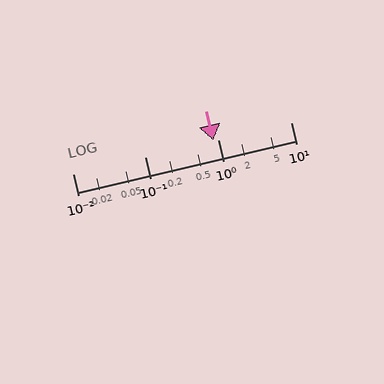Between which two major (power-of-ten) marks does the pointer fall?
The pointer is between 0.1 and 1.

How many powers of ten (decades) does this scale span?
The scale spans 3 decades, from 0.01 to 10.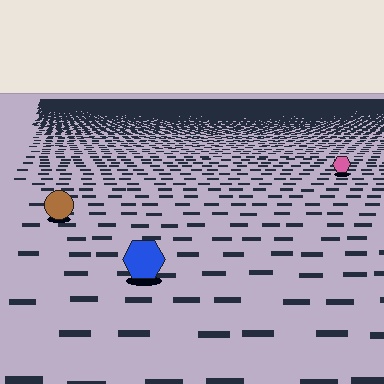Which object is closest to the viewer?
The blue hexagon is closest. The texture marks near it are larger and more spread out.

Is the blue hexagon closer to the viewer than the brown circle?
Yes. The blue hexagon is closer — you can tell from the texture gradient: the ground texture is coarser near it.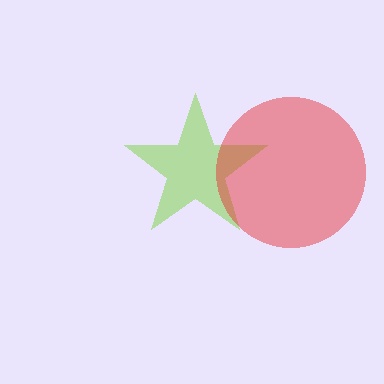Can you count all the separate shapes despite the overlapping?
Yes, there are 2 separate shapes.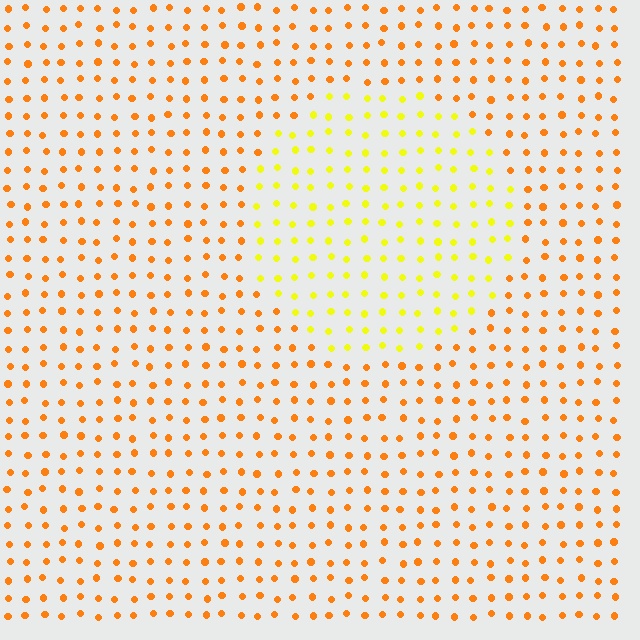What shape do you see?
I see a circle.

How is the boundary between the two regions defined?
The boundary is defined purely by a slight shift in hue (about 35 degrees). Spacing, size, and orientation are identical on both sides.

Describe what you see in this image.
The image is filled with small orange elements in a uniform arrangement. A circle-shaped region is visible where the elements are tinted to a slightly different hue, forming a subtle color boundary.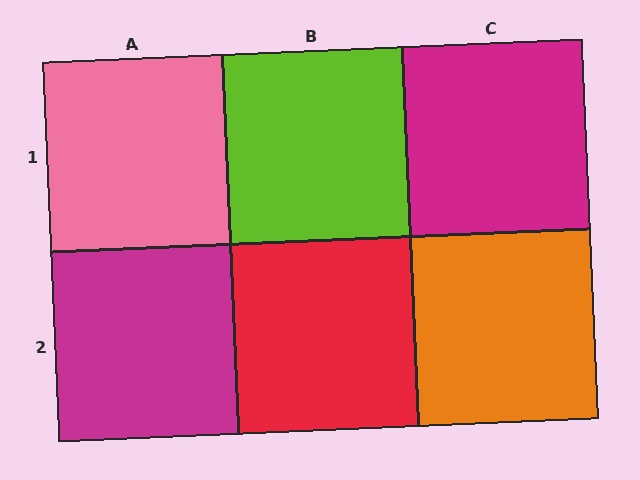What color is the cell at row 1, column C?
Magenta.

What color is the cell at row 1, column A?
Pink.